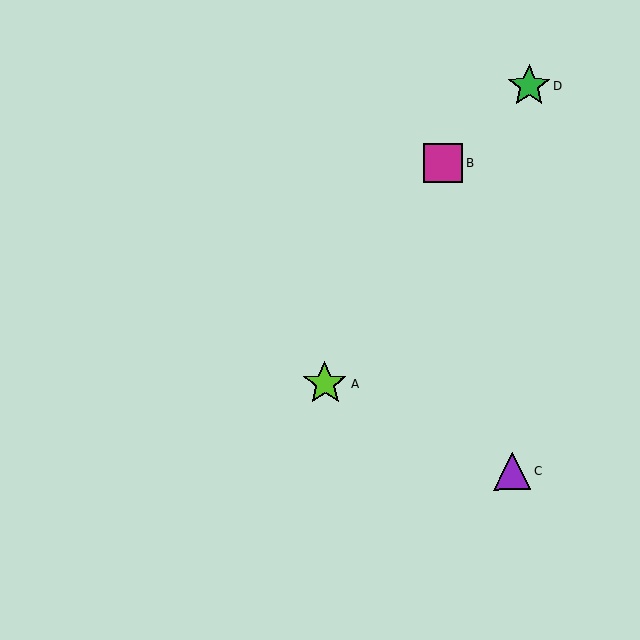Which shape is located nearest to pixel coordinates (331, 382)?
The lime star (labeled A) at (325, 384) is nearest to that location.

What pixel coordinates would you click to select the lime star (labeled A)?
Click at (325, 384) to select the lime star A.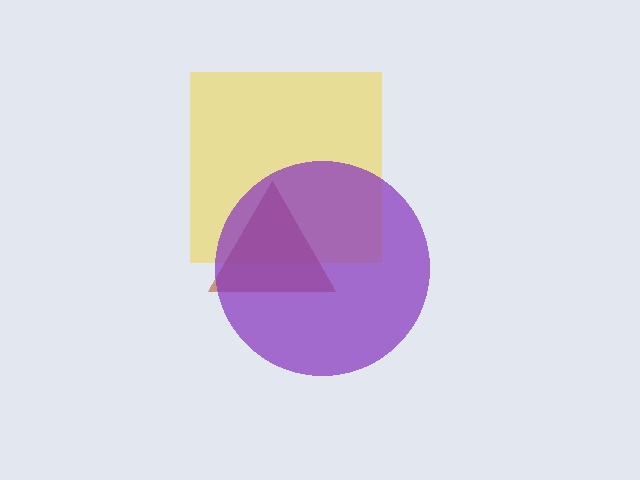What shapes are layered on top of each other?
The layered shapes are: a yellow square, a brown triangle, a purple circle.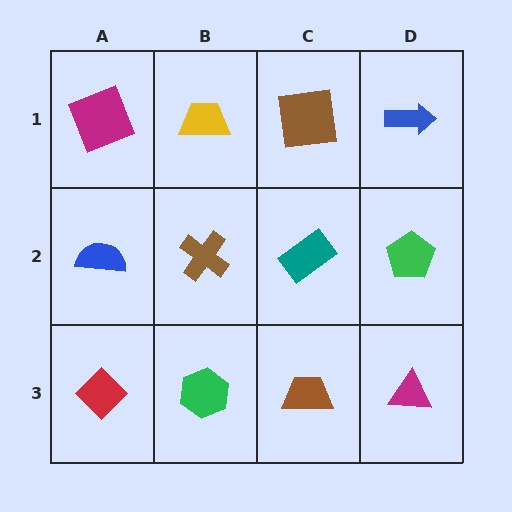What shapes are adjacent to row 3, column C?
A teal rectangle (row 2, column C), a green hexagon (row 3, column B), a magenta triangle (row 3, column D).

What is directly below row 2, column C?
A brown trapezoid.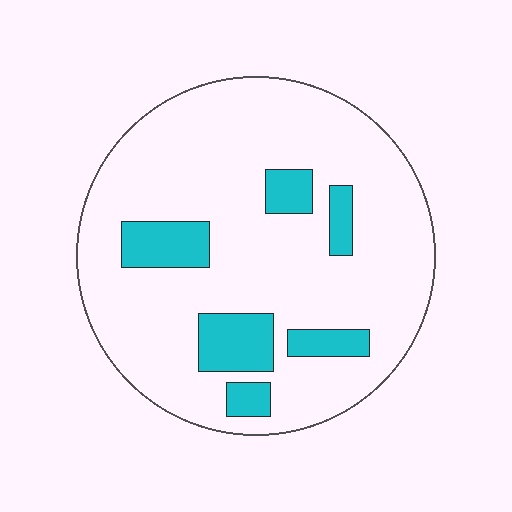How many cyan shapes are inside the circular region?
6.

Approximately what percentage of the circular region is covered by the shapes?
Approximately 15%.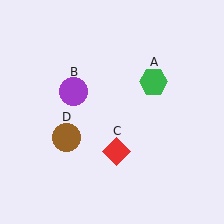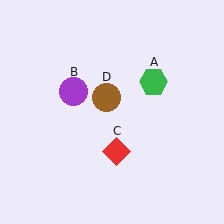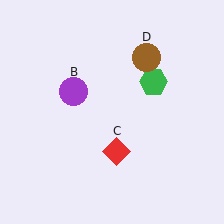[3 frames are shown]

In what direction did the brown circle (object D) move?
The brown circle (object D) moved up and to the right.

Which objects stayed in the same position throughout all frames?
Green hexagon (object A) and purple circle (object B) and red diamond (object C) remained stationary.